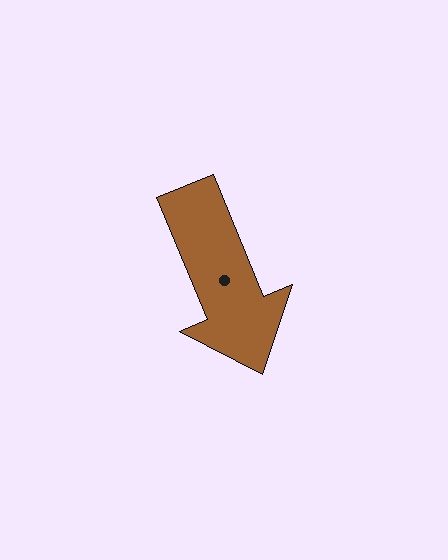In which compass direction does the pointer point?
South.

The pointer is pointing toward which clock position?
Roughly 5 o'clock.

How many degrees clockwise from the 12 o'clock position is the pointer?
Approximately 158 degrees.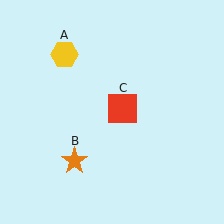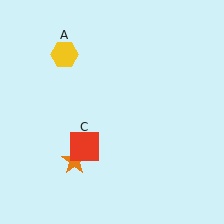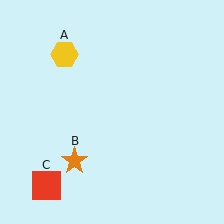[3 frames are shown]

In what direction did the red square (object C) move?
The red square (object C) moved down and to the left.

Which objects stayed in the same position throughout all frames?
Yellow hexagon (object A) and orange star (object B) remained stationary.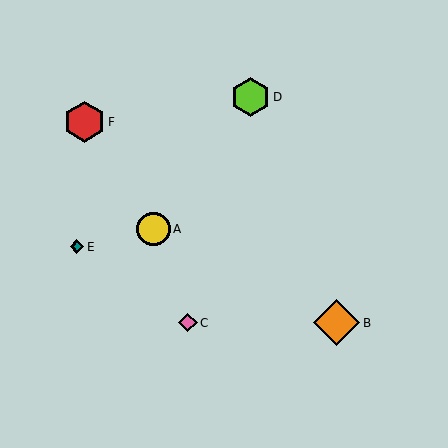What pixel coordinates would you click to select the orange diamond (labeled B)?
Click at (337, 323) to select the orange diamond B.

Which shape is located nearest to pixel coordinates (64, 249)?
The teal diamond (labeled E) at (77, 247) is nearest to that location.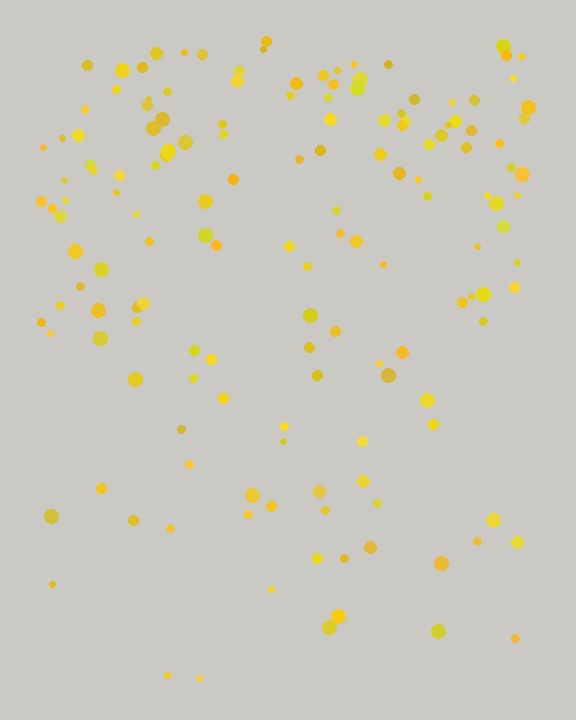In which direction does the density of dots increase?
From bottom to top, with the top side densest.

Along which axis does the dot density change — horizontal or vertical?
Vertical.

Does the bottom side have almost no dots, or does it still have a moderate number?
Still a moderate number, just noticeably fewer than the top.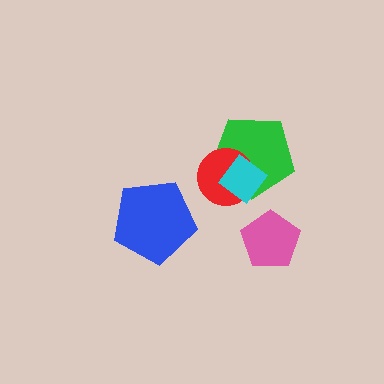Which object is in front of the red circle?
The cyan diamond is in front of the red circle.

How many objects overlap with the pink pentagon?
0 objects overlap with the pink pentagon.